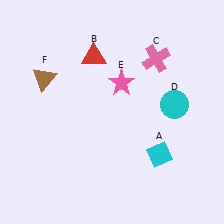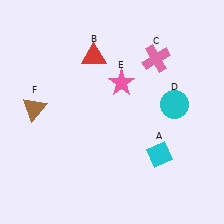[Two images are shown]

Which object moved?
The brown triangle (F) moved down.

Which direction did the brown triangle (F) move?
The brown triangle (F) moved down.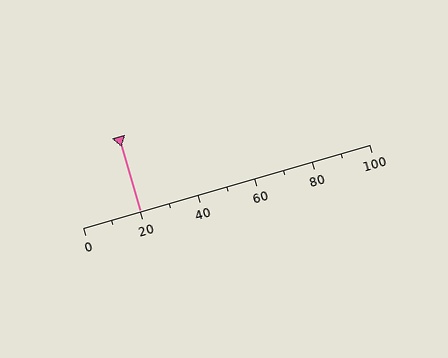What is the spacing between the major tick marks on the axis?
The major ticks are spaced 20 apart.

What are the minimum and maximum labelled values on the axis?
The axis runs from 0 to 100.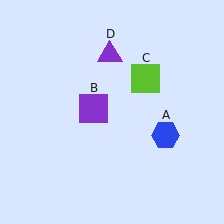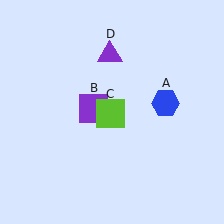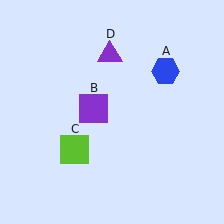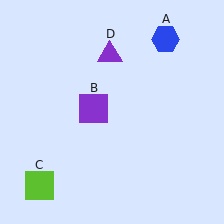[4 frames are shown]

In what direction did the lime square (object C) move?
The lime square (object C) moved down and to the left.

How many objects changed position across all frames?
2 objects changed position: blue hexagon (object A), lime square (object C).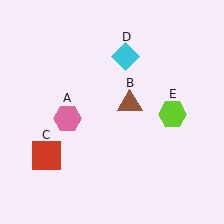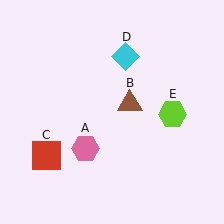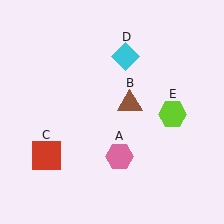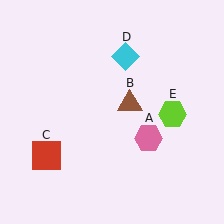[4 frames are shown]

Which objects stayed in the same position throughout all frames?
Brown triangle (object B) and red square (object C) and cyan diamond (object D) and lime hexagon (object E) remained stationary.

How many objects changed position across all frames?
1 object changed position: pink hexagon (object A).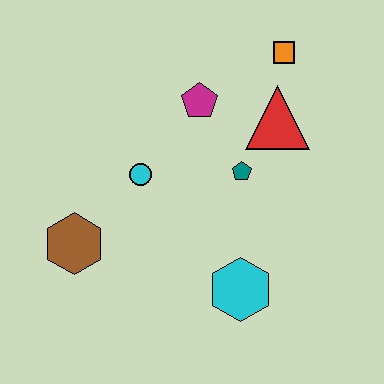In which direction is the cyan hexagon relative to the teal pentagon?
The cyan hexagon is below the teal pentagon.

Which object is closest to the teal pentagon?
The red triangle is closest to the teal pentagon.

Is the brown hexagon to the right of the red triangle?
No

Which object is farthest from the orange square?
The brown hexagon is farthest from the orange square.